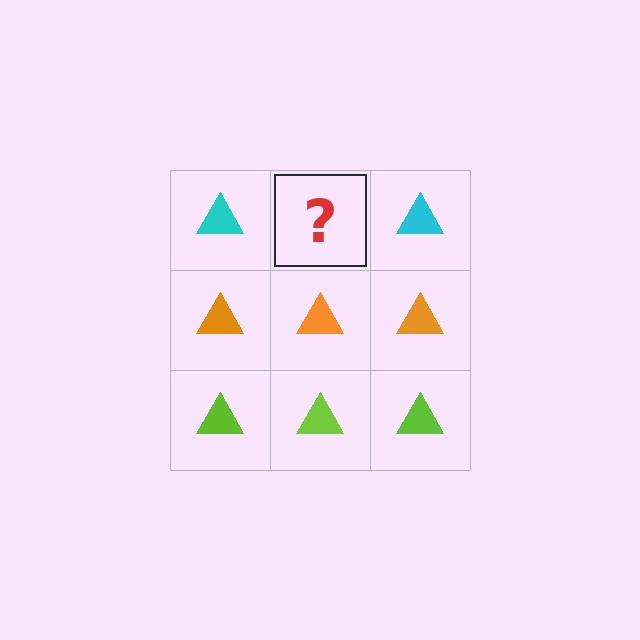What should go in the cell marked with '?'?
The missing cell should contain a cyan triangle.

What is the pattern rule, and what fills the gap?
The rule is that each row has a consistent color. The gap should be filled with a cyan triangle.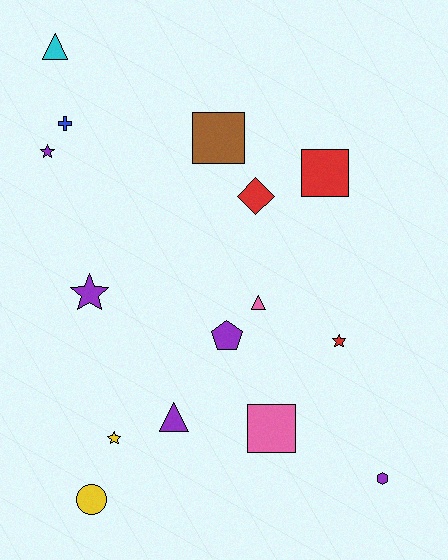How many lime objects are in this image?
There are no lime objects.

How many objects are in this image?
There are 15 objects.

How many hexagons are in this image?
There is 1 hexagon.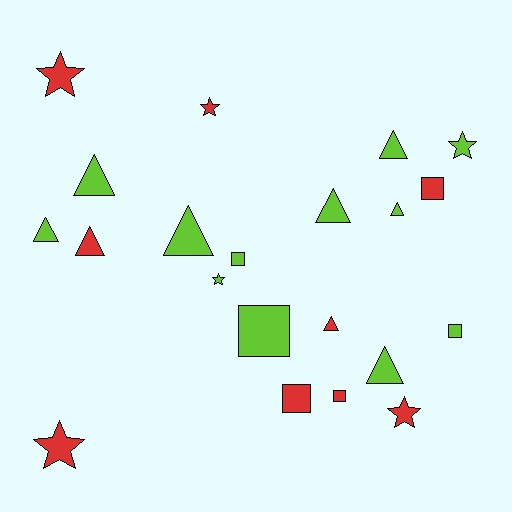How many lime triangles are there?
There are 7 lime triangles.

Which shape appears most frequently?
Triangle, with 9 objects.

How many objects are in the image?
There are 21 objects.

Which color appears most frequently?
Lime, with 12 objects.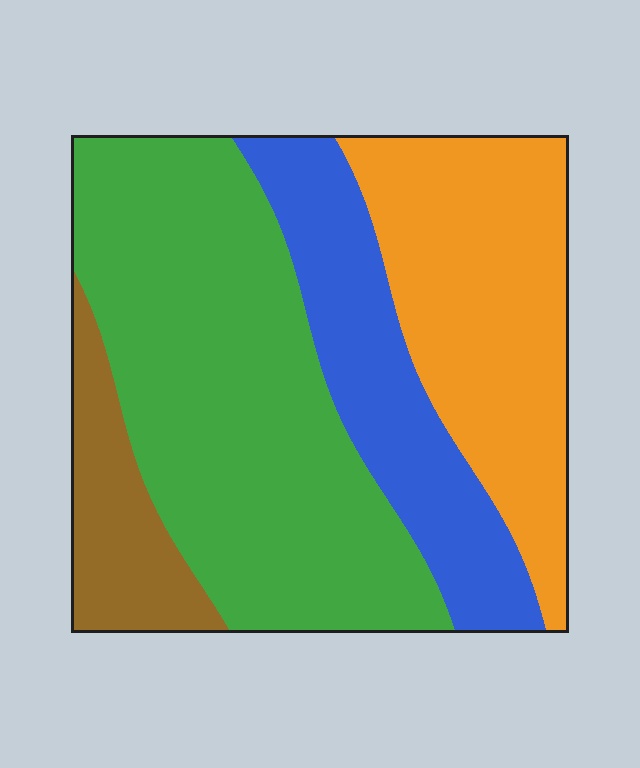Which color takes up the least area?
Brown, at roughly 10%.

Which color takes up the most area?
Green, at roughly 45%.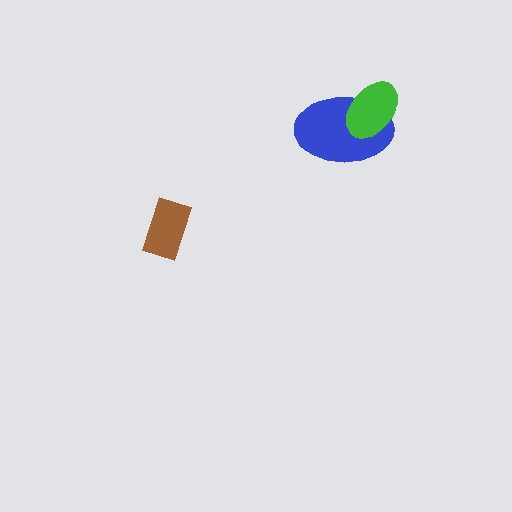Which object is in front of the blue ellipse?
The green ellipse is in front of the blue ellipse.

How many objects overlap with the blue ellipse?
1 object overlaps with the blue ellipse.